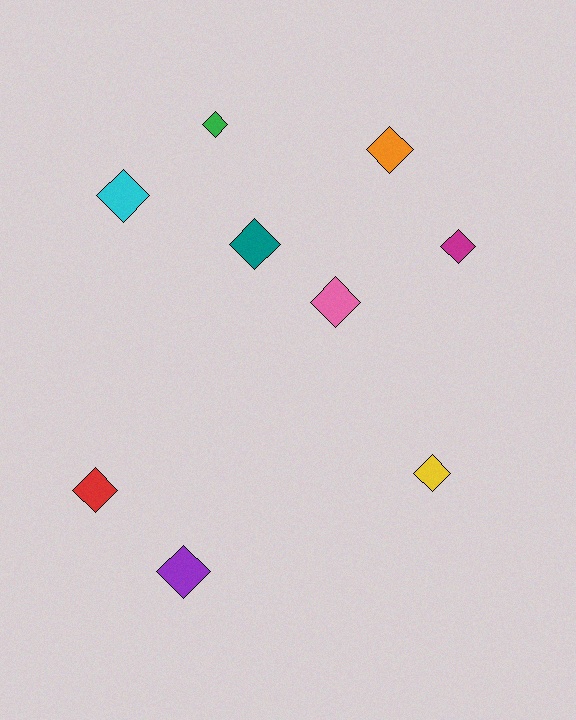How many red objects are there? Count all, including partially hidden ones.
There is 1 red object.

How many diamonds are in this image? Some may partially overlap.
There are 9 diamonds.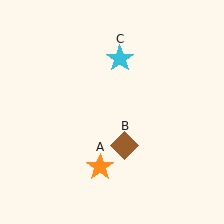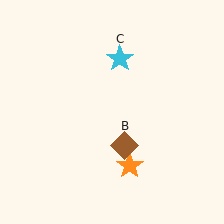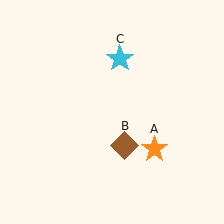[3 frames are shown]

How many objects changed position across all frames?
1 object changed position: orange star (object A).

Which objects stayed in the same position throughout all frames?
Brown diamond (object B) and cyan star (object C) remained stationary.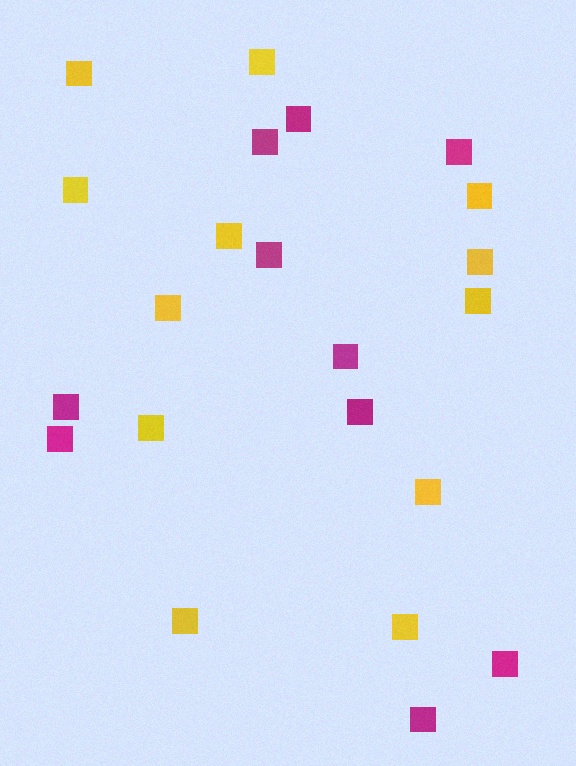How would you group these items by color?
There are 2 groups: one group of yellow squares (12) and one group of magenta squares (10).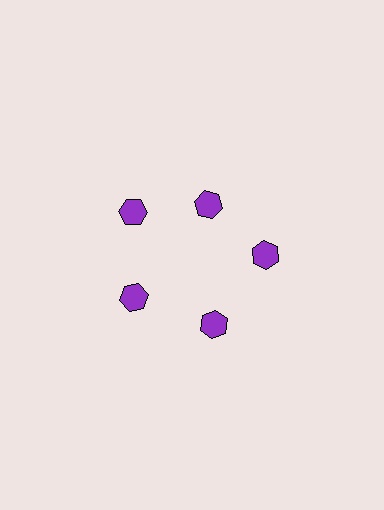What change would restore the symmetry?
The symmetry would be restored by moving it outward, back onto the ring so that all 5 hexagons sit at equal angles and equal distance from the center.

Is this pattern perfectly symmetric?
No. The 5 purple hexagons are arranged in a ring, but one element near the 1 o'clock position is pulled inward toward the center, breaking the 5-fold rotational symmetry.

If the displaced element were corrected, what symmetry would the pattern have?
It would have 5-fold rotational symmetry — the pattern would map onto itself every 72 degrees.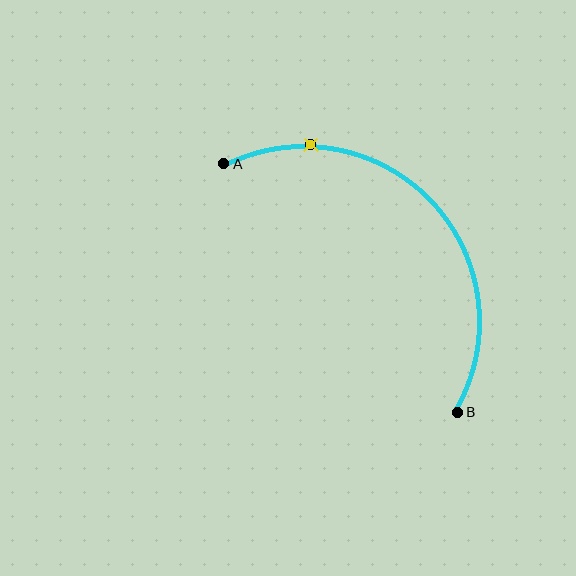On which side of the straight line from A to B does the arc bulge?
The arc bulges above and to the right of the straight line connecting A and B.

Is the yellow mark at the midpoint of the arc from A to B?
No. The yellow mark lies on the arc but is closer to endpoint A. The arc midpoint would be at the point on the curve equidistant along the arc from both A and B.